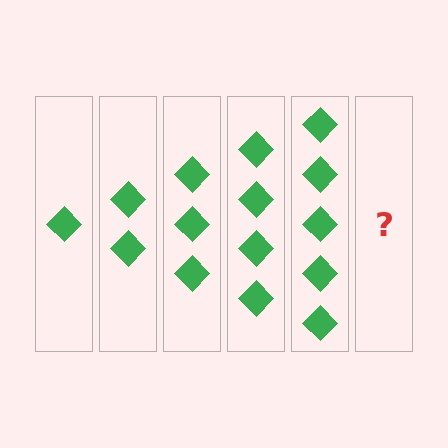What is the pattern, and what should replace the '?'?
The pattern is that each step adds one more diamond. The '?' should be 6 diamonds.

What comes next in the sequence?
The next element should be 6 diamonds.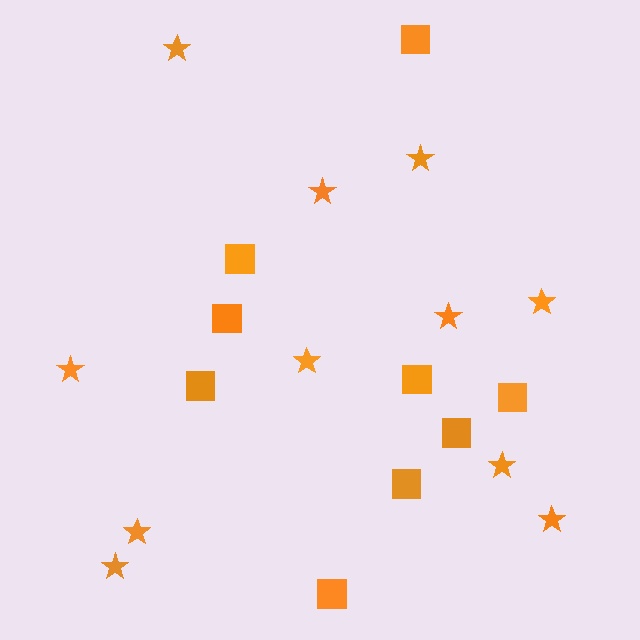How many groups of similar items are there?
There are 2 groups: one group of squares (9) and one group of stars (11).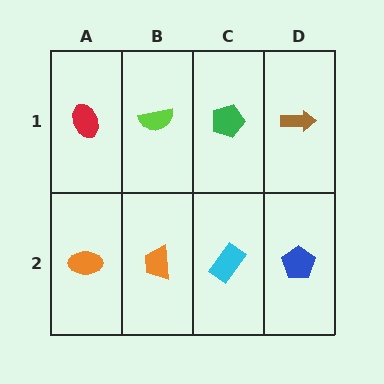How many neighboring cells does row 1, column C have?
3.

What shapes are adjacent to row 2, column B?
A lime semicircle (row 1, column B), an orange ellipse (row 2, column A), a cyan rectangle (row 2, column C).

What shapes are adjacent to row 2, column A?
A red ellipse (row 1, column A), an orange trapezoid (row 2, column B).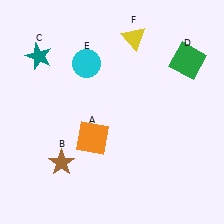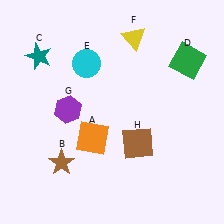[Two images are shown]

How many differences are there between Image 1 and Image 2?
There are 2 differences between the two images.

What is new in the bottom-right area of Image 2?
A brown square (H) was added in the bottom-right area of Image 2.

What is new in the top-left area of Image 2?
A purple hexagon (G) was added in the top-left area of Image 2.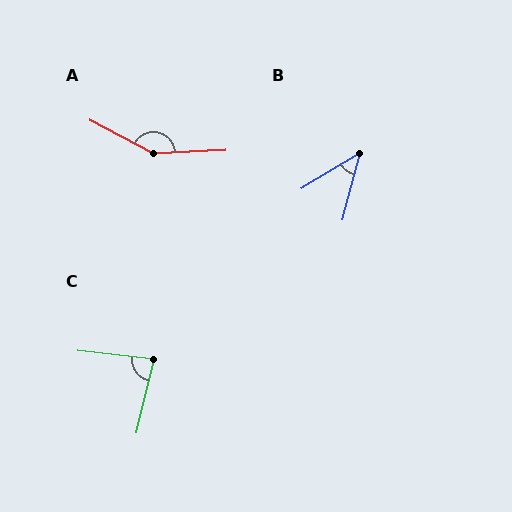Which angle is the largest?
A, at approximately 150 degrees.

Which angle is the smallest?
B, at approximately 44 degrees.